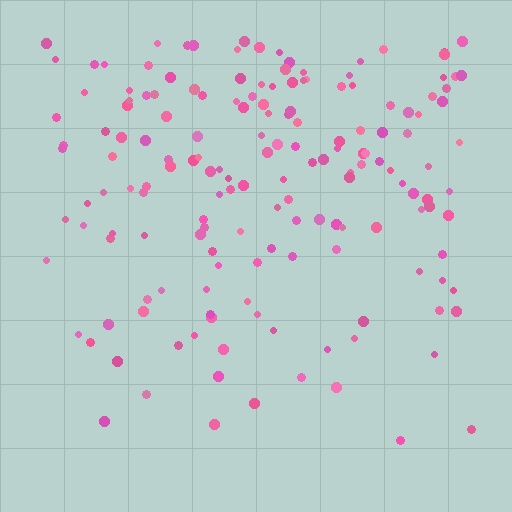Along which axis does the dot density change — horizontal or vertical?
Vertical.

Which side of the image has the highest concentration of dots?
The top.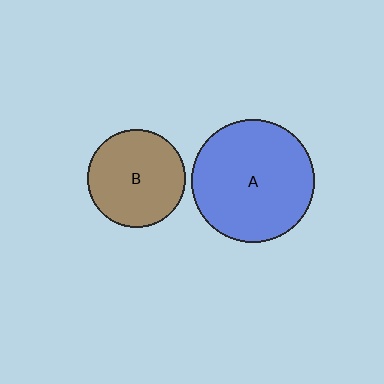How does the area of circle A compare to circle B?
Approximately 1.6 times.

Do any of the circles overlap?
No, none of the circles overlap.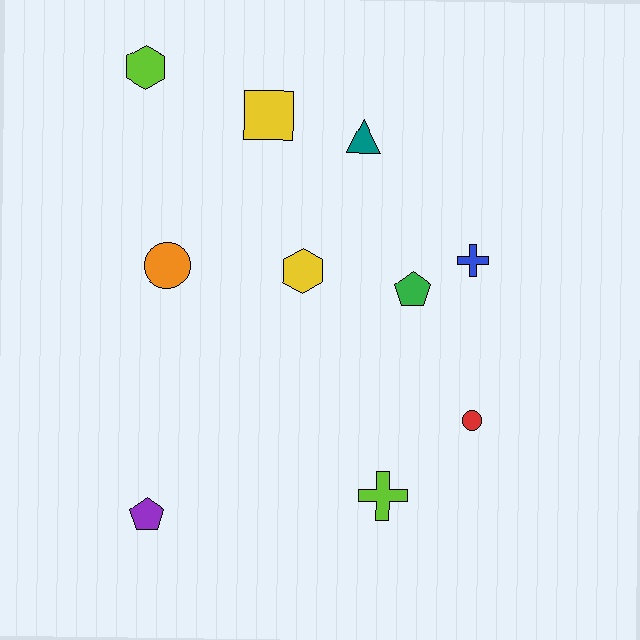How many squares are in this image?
There is 1 square.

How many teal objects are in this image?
There is 1 teal object.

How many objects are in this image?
There are 10 objects.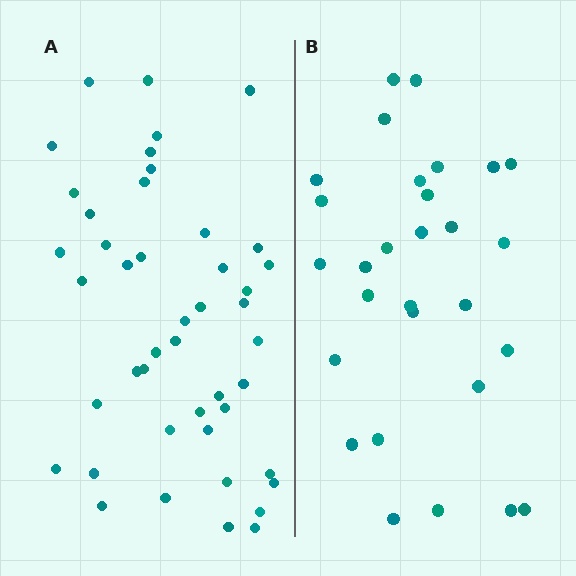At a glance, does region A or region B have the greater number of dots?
Region A (the left region) has more dots.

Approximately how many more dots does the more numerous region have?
Region A has approximately 15 more dots than region B.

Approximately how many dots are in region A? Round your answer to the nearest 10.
About 40 dots. (The exact count is 45, which rounds to 40.)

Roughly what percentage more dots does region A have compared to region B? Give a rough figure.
About 55% more.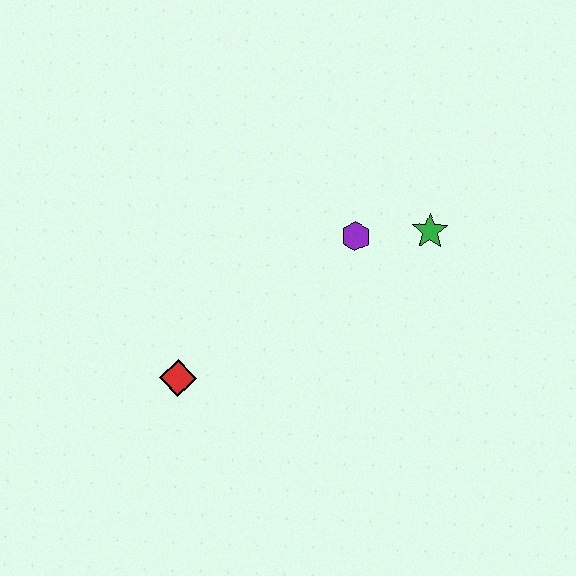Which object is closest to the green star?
The purple hexagon is closest to the green star.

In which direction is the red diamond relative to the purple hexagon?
The red diamond is to the left of the purple hexagon.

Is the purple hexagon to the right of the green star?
No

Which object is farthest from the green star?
The red diamond is farthest from the green star.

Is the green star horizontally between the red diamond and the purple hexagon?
No